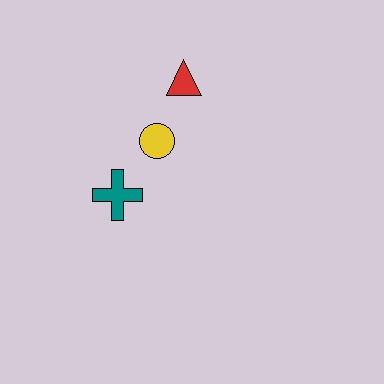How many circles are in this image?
There is 1 circle.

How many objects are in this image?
There are 3 objects.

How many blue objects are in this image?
There are no blue objects.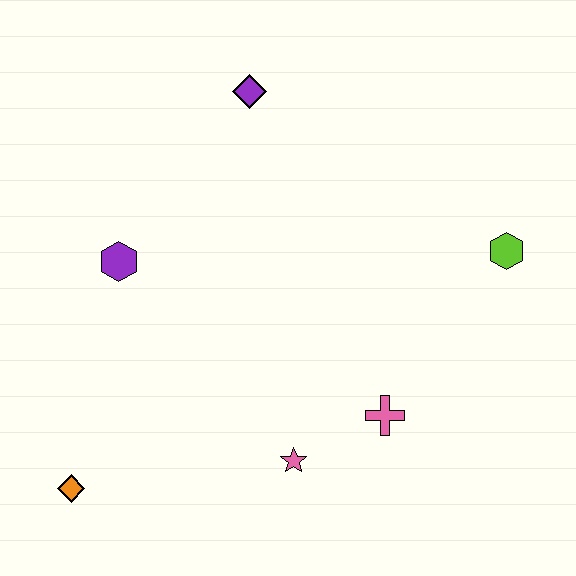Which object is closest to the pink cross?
The pink star is closest to the pink cross.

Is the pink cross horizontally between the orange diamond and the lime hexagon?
Yes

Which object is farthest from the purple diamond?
The orange diamond is farthest from the purple diamond.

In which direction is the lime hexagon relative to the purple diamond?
The lime hexagon is to the right of the purple diamond.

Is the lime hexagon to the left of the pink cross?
No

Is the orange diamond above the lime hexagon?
No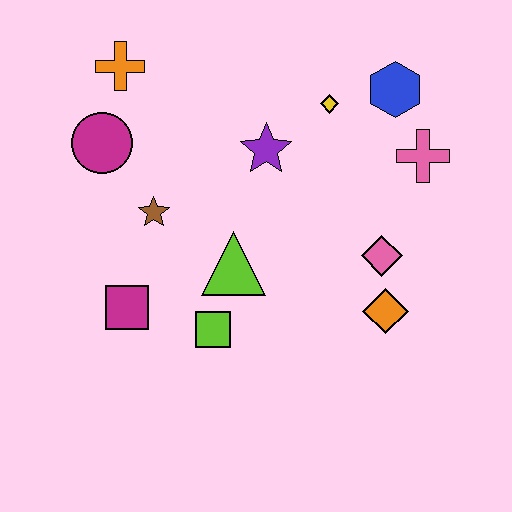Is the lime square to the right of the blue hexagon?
No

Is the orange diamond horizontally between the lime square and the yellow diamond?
No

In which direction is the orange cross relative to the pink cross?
The orange cross is to the left of the pink cross.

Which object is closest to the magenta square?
The lime square is closest to the magenta square.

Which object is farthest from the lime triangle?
The blue hexagon is farthest from the lime triangle.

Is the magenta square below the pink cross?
Yes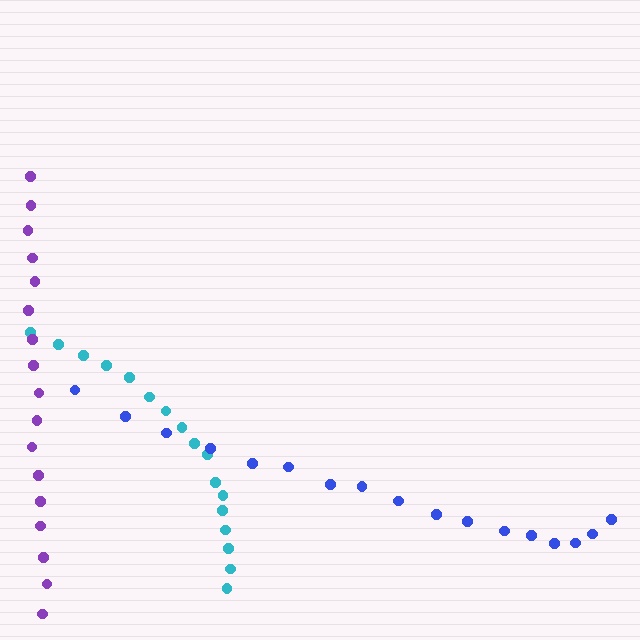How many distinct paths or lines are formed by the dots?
There are 3 distinct paths.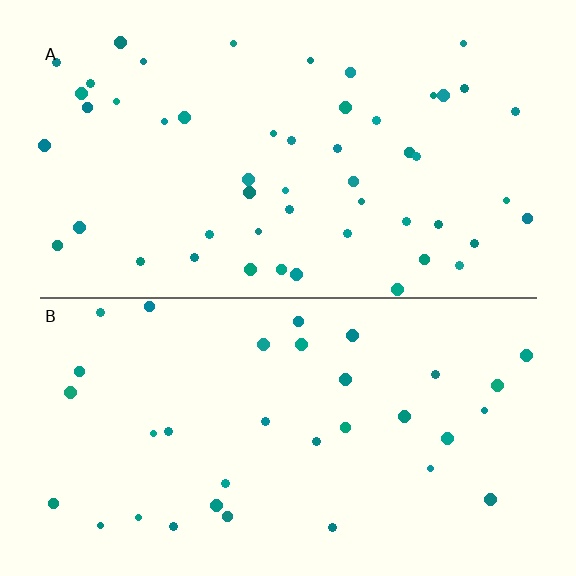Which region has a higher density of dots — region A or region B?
A (the top).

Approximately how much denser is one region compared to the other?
Approximately 1.5× — region A over region B.